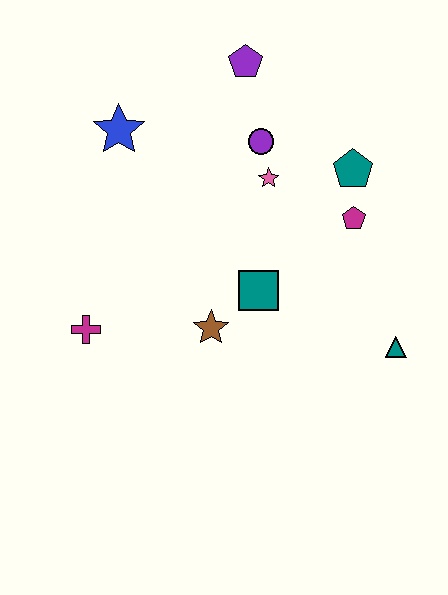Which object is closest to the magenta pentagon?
The teal pentagon is closest to the magenta pentagon.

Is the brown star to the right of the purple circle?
No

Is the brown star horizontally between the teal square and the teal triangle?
No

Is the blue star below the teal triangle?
No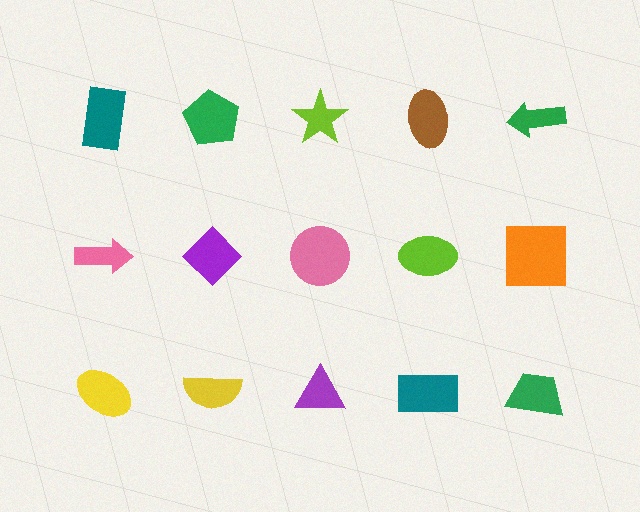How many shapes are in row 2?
5 shapes.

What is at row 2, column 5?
An orange square.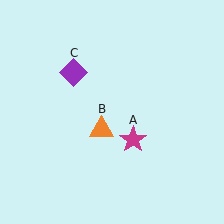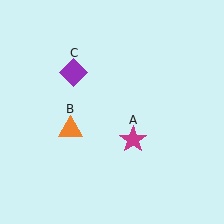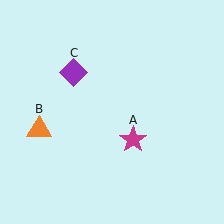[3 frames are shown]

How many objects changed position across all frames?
1 object changed position: orange triangle (object B).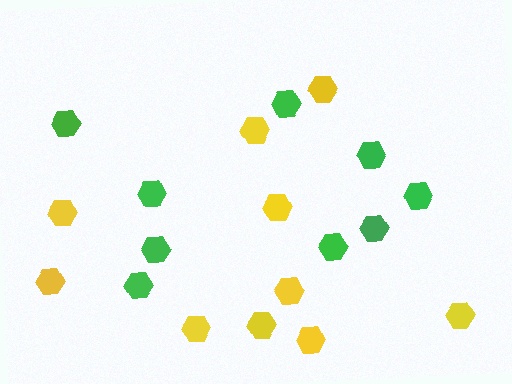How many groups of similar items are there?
There are 2 groups: one group of yellow hexagons (10) and one group of green hexagons (9).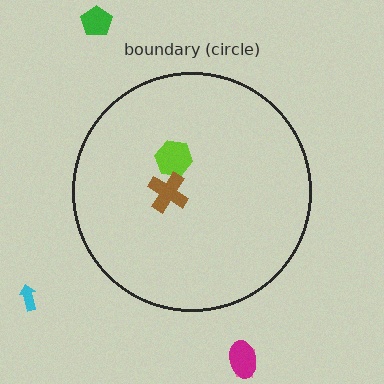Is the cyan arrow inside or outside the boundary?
Outside.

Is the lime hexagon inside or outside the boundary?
Inside.